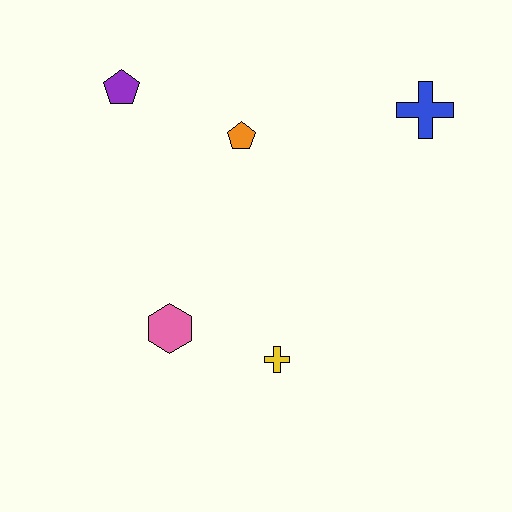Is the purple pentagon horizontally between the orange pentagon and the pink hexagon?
No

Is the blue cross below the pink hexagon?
No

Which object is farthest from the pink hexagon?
The blue cross is farthest from the pink hexagon.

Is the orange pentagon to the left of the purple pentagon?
No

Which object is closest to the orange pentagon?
The purple pentagon is closest to the orange pentagon.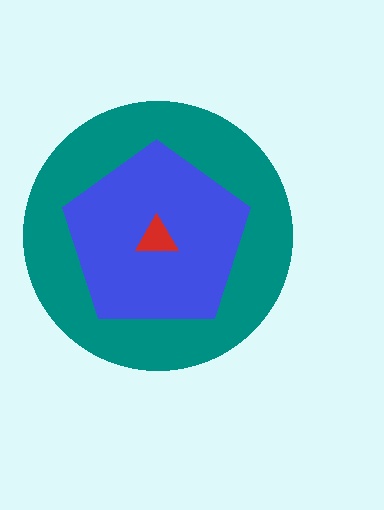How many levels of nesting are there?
3.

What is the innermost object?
The red triangle.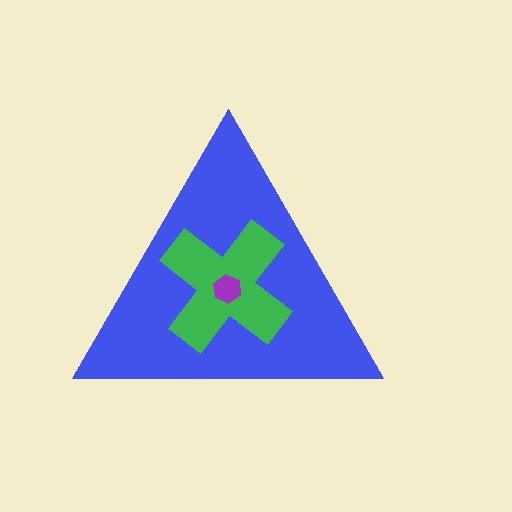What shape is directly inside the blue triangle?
The green cross.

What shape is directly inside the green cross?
The purple hexagon.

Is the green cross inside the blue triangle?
Yes.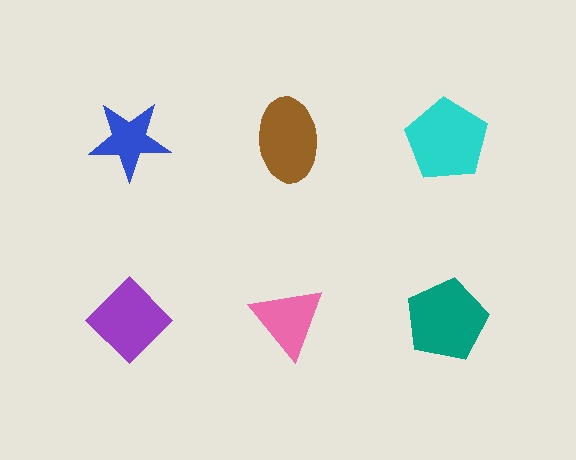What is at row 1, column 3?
A cyan pentagon.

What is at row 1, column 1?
A blue star.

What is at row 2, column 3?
A teal pentagon.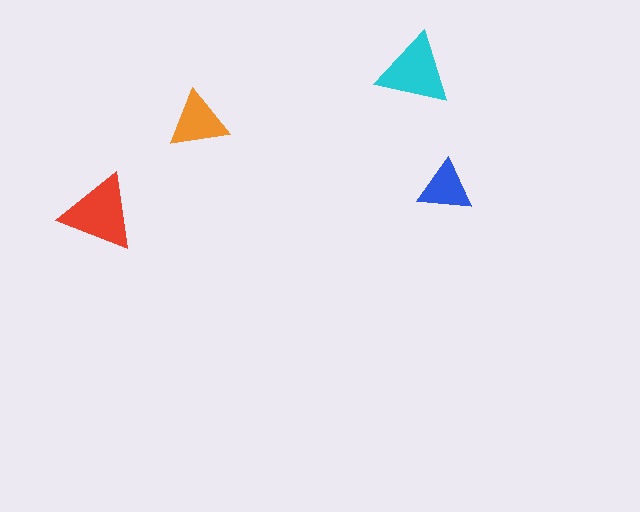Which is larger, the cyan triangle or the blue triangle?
The cyan one.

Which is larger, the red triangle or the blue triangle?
The red one.